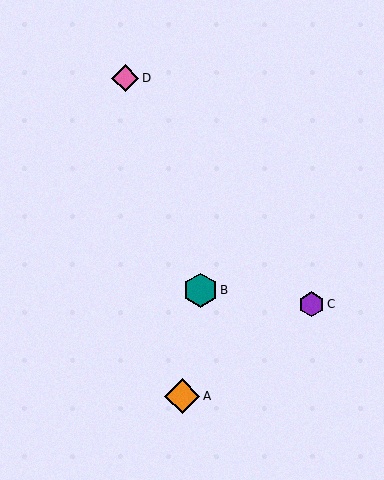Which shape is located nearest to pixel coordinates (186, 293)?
The teal hexagon (labeled B) at (200, 290) is nearest to that location.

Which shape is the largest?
The orange diamond (labeled A) is the largest.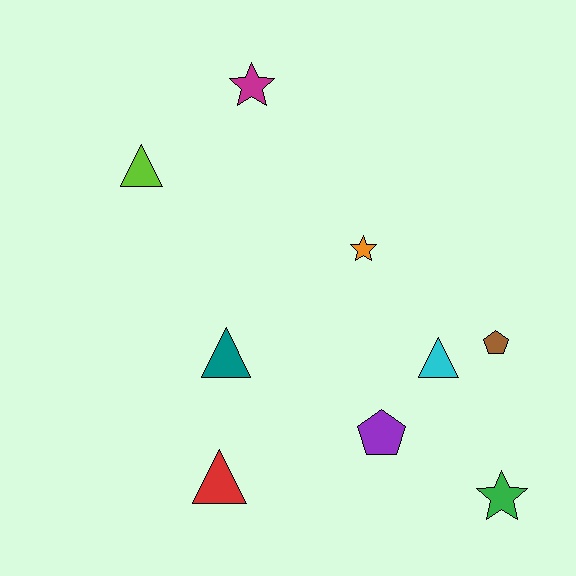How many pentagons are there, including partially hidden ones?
There are 2 pentagons.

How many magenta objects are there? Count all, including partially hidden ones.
There is 1 magenta object.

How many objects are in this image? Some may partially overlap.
There are 9 objects.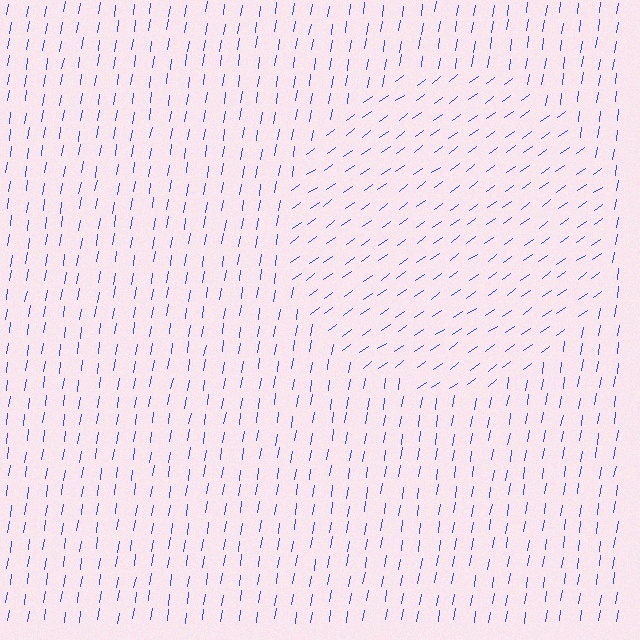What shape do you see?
I see a circle.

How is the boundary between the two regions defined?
The boundary is defined purely by a change in line orientation (approximately 45 degrees difference). All lines are the same color and thickness.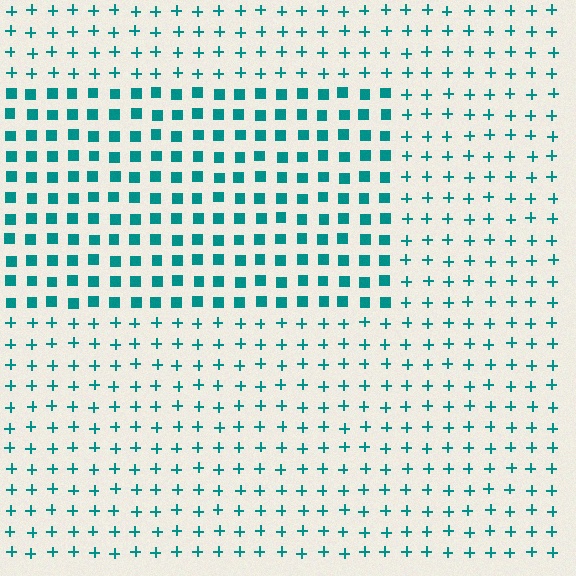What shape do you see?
I see a rectangle.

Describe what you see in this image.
The image is filled with small teal elements arranged in a uniform grid. A rectangle-shaped region contains squares, while the surrounding area contains plus signs. The boundary is defined purely by the change in element shape.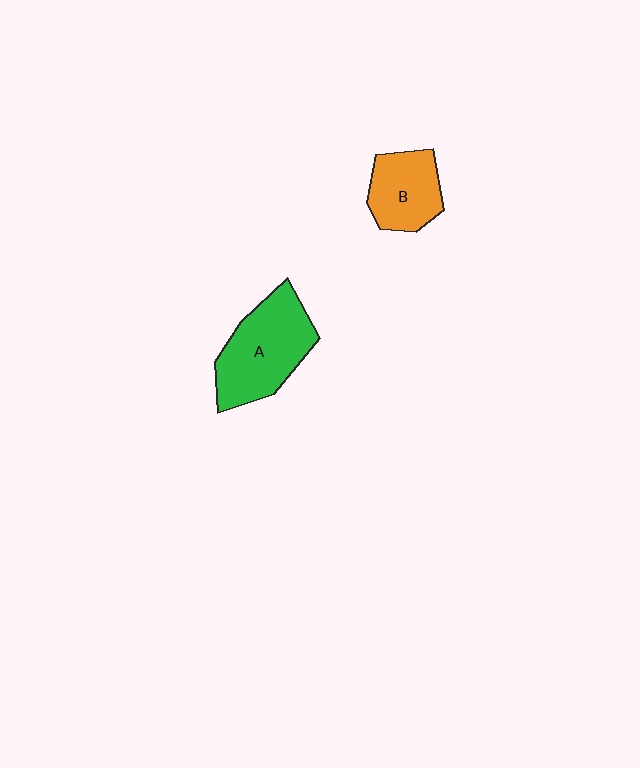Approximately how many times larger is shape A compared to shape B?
Approximately 1.5 times.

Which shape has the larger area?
Shape A (green).